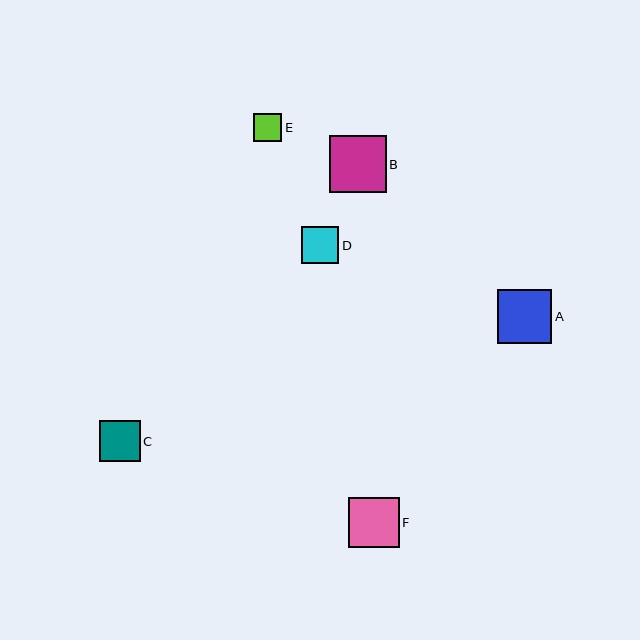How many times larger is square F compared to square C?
Square F is approximately 1.2 times the size of square C.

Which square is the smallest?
Square E is the smallest with a size of approximately 28 pixels.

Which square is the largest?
Square B is the largest with a size of approximately 57 pixels.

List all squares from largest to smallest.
From largest to smallest: B, A, F, C, D, E.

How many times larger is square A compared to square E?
Square A is approximately 2.0 times the size of square E.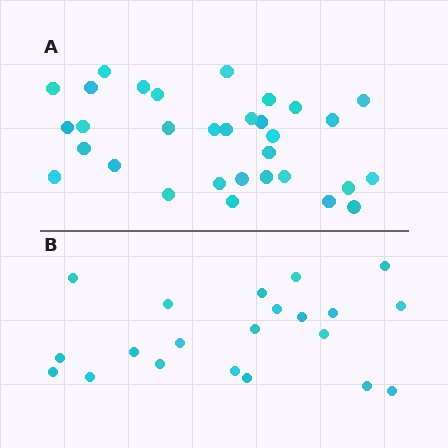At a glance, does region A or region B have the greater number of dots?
Region A (the top region) has more dots.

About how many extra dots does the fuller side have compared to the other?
Region A has roughly 12 or so more dots than region B.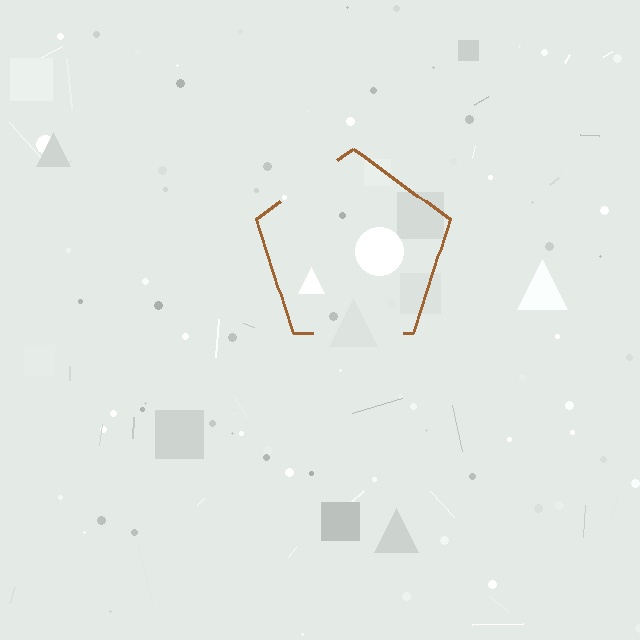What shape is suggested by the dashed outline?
The dashed outline suggests a pentagon.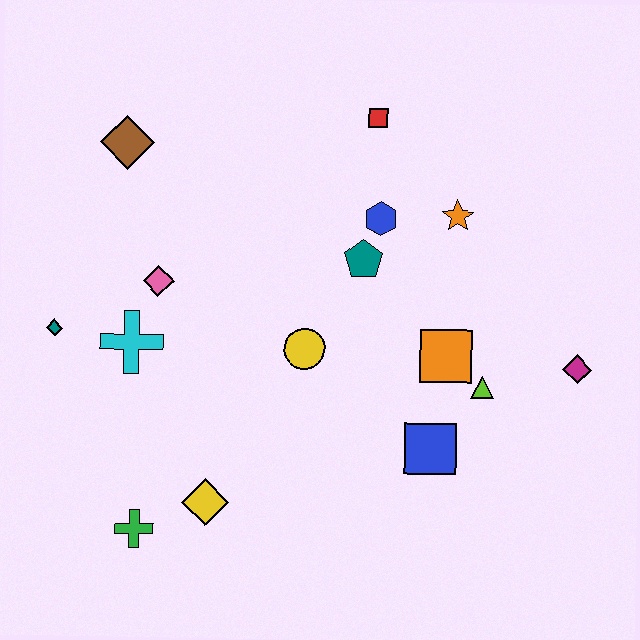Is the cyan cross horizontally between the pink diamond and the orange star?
No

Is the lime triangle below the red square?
Yes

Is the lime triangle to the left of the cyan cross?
No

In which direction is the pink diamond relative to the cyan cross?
The pink diamond is above the cyan cross.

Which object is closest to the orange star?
The blue hexagon is closest to the orange star.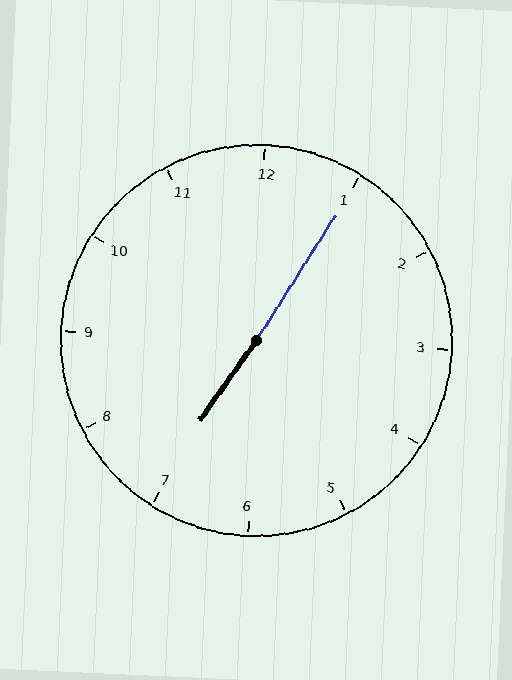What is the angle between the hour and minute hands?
Approximately 178 degrees.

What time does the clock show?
7:05.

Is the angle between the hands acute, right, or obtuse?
It is obtuse.